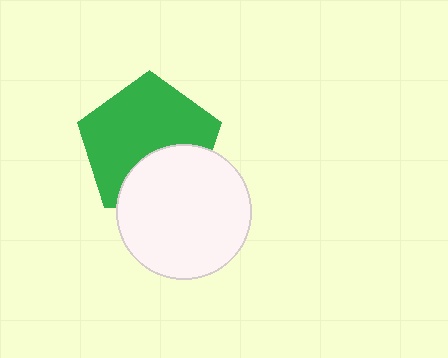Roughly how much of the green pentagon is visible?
Most of it is visible (roughly 67%).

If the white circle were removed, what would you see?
You would see the complete green pentagon.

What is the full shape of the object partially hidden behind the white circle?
The partially hidden object is a green pentagon.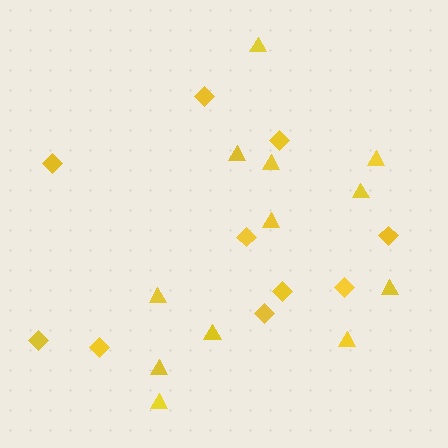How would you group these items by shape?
There are 2 groups: one group of diamonds (10) and one group of triangles (12).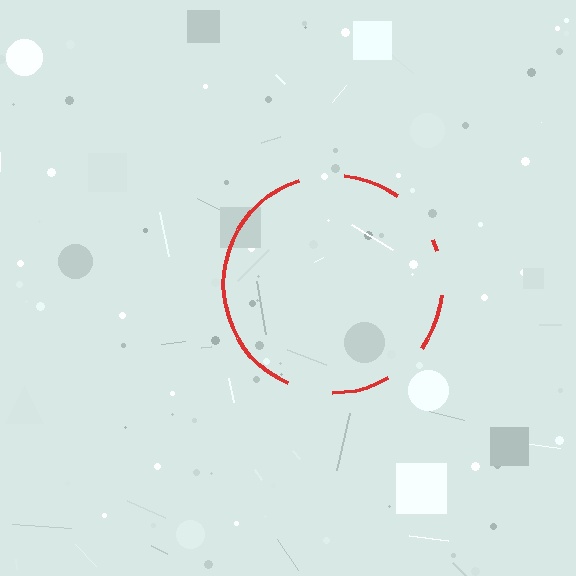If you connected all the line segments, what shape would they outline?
They would outline a circle.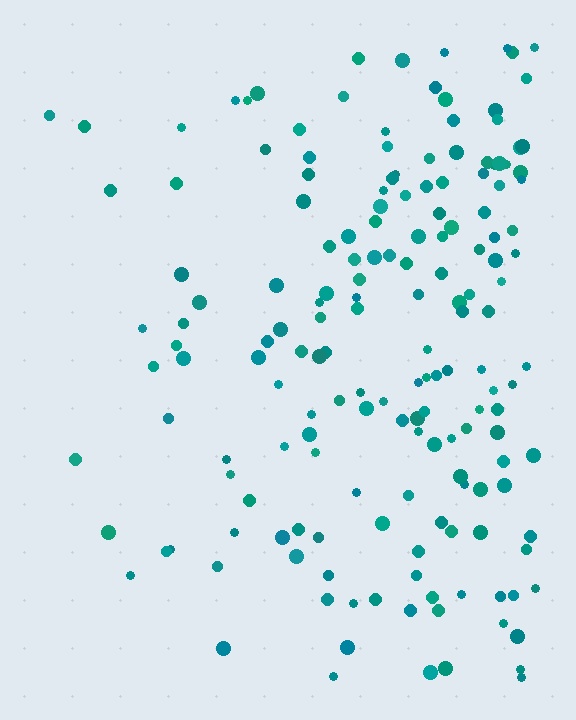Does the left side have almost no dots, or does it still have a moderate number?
Still a moderate number, just noticeably fewer than the right.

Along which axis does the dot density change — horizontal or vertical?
Horizontal.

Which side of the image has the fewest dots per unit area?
The left.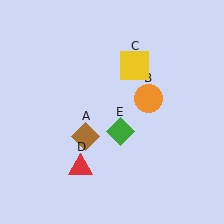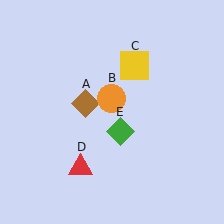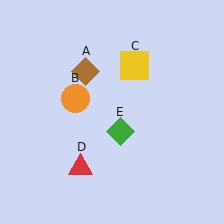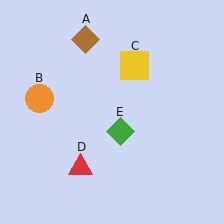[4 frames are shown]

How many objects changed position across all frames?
2 objects changed position: brown diamond (object A), orange circle (object B).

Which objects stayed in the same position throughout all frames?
Yellow square (object C) and red triangle (object D) and green diamond (object E) remained stationary.